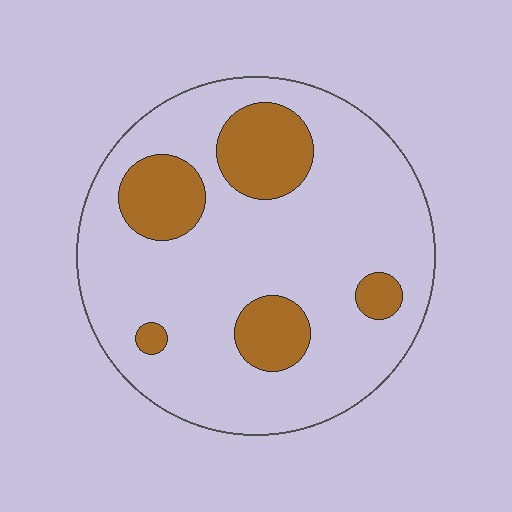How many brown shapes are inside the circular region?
5.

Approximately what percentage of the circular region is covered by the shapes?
Approximately 20%.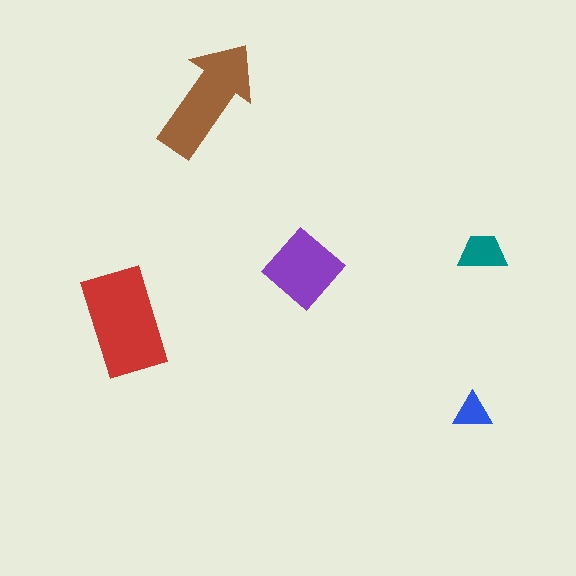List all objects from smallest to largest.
The blue triangle, the teal trapezoid, the purple diamond, the brown arrow, the red rectangle.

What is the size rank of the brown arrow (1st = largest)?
2nd.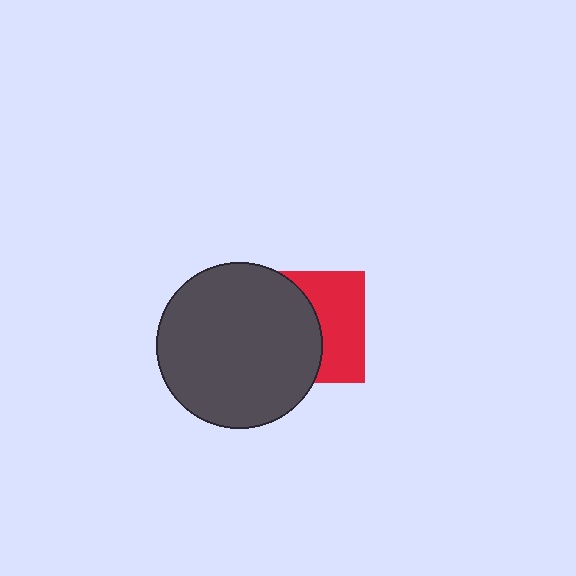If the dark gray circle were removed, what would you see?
You would see the complete red square.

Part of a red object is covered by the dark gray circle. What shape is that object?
It is a square.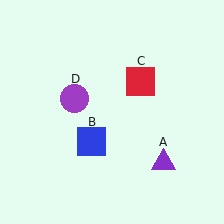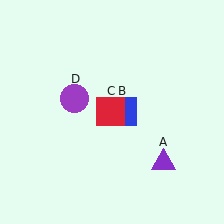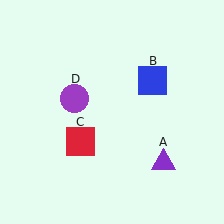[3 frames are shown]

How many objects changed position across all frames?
2 objects changed position: blue square (object B), red square (object C).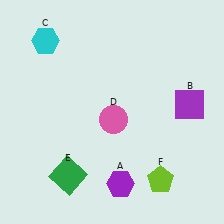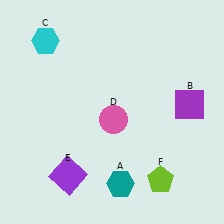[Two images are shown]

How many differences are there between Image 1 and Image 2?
There are 2 differences between the two images.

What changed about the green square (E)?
In Image 1, E is green. In Image 2, it changed to purple.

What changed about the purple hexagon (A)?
In Image 1, A is purple. In Image 2, it changed to teal.